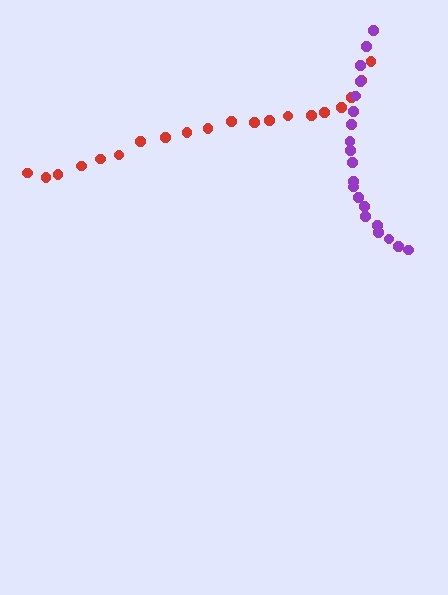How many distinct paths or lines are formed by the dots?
There are 2 distinct paths.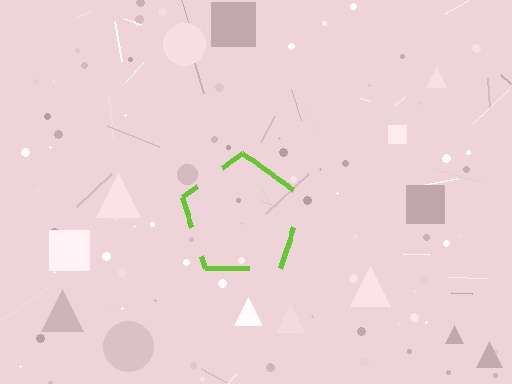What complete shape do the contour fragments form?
The contour fragments form a pentagon.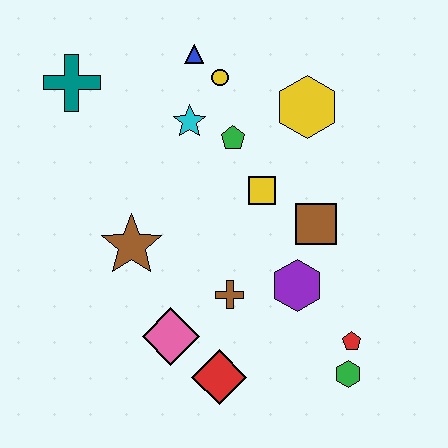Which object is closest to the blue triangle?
The yellow circle is closest to the blue triangle.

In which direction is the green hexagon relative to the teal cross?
The green hexagon is below the teal cross.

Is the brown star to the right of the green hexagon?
No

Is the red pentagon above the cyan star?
No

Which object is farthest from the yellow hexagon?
The red diamond is farthest from the yellow hexagon.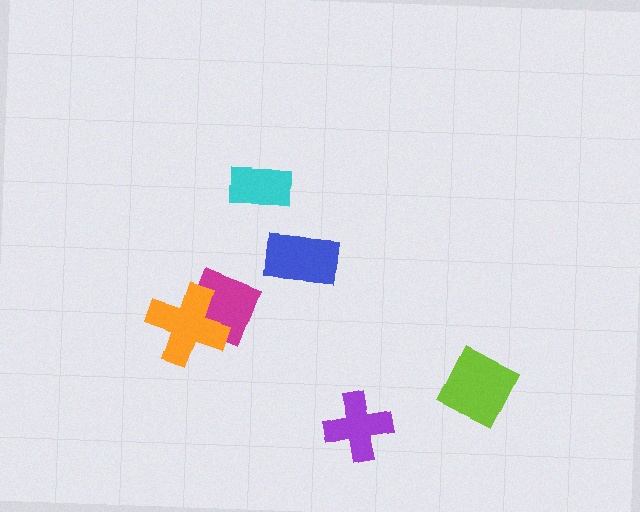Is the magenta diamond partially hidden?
Yes, it is partially covered by another shape.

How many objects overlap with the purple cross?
0 objects overlap with the purple cross.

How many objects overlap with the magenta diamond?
1 object overlaps with the magenta diamond.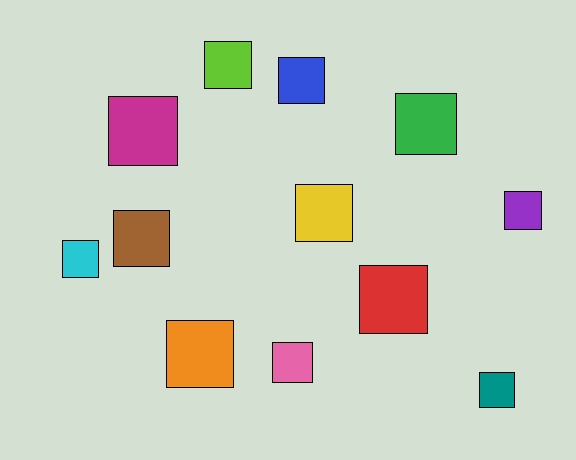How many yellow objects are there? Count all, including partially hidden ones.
There is 1 yellow object.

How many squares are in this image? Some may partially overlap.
There are 12 squares.